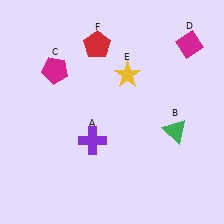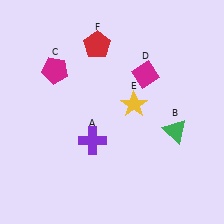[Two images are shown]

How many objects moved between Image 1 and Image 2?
2 objects moved between the two images.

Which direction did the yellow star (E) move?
The yellow star (E) moved down.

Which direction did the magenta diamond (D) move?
The magenta diamond (D) moved left.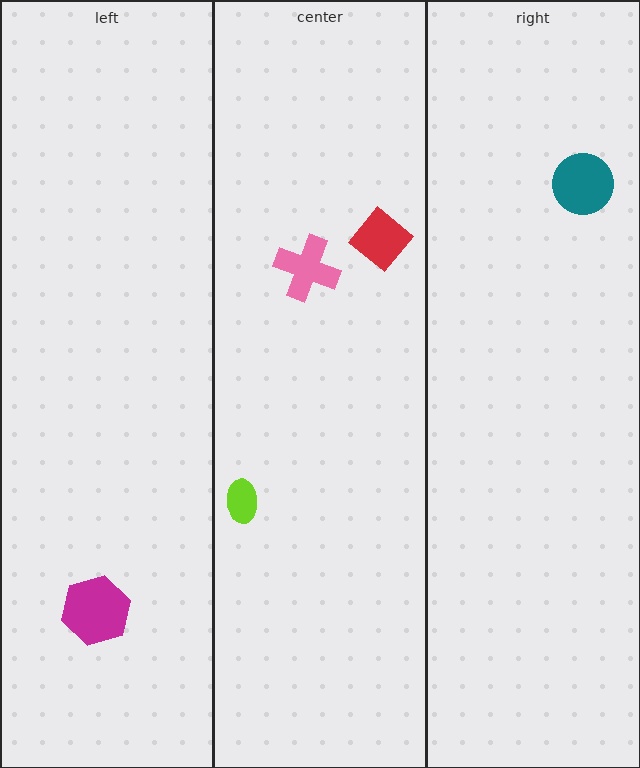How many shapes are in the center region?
3.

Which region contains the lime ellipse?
The center region.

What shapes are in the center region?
The lime ellipse, the pink cross, the red diamond.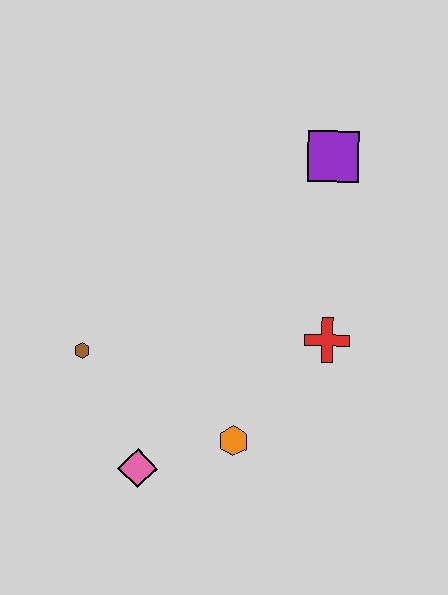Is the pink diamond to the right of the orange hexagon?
No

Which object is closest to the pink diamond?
The orange hexagon is closest to the pink diamond.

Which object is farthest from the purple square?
The pink diamond is farthest from the purple square.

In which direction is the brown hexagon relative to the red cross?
The brown hexagon is to the left of the red cross.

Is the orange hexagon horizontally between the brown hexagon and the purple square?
Yes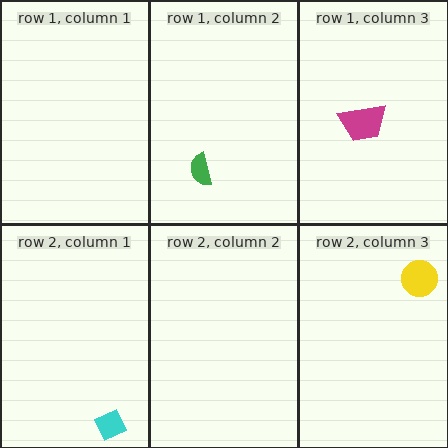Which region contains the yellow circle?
The row 2, column 3 region.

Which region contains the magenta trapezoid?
The row 1, column 3 region.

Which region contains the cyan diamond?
The row 2, column 1 region.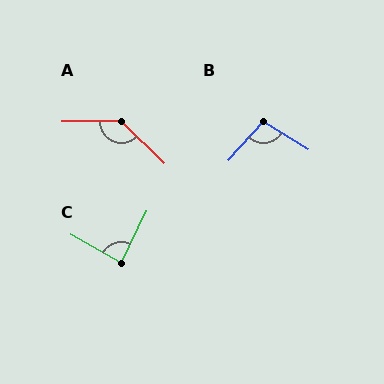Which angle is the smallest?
C, at approximately 86 degrees.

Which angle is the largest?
A, at approximately 136 degrees.